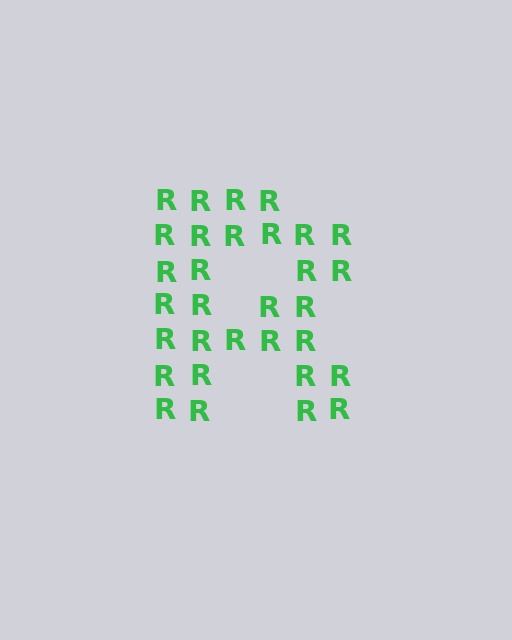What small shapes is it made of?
It is made of small letter R's.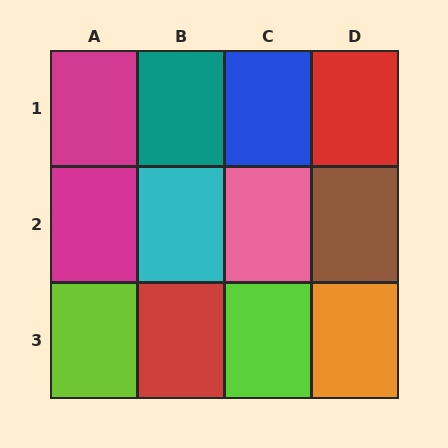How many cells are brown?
1 cell is brown.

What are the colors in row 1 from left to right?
Magenta, teal, blue, red.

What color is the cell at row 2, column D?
Brown.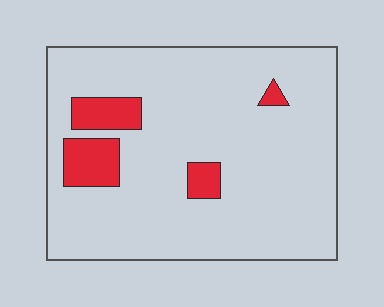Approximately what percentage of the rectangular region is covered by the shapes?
Approximately 10%.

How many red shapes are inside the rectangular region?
4.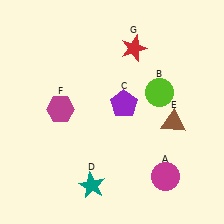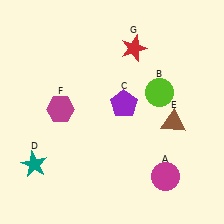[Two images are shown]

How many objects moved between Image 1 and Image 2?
1 object moved between the two images.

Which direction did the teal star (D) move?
The teal star (D) moved left.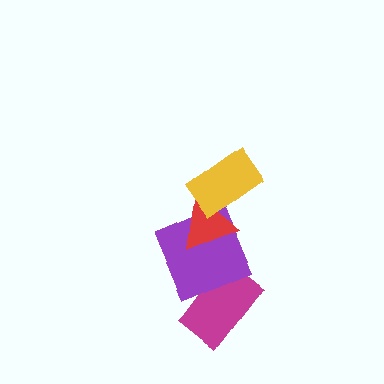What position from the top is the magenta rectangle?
The magenta rectangle is 4th from the top.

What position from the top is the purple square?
The purple square is 3rd from the top.